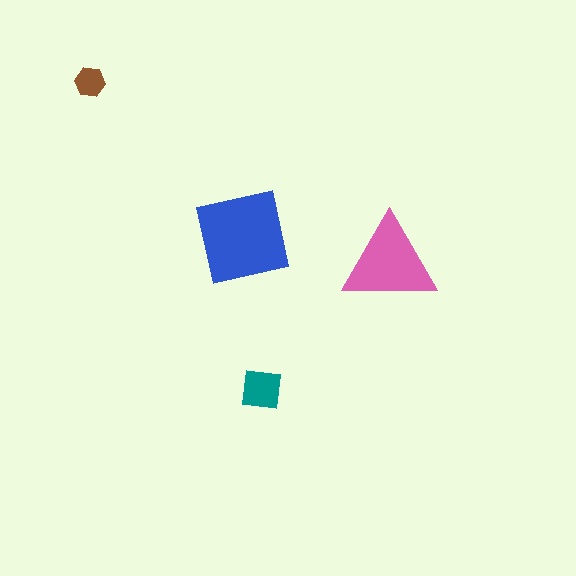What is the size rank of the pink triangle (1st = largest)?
2nd.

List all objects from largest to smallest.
The blue square, the pink triangle, the teal square, the brown hexagon.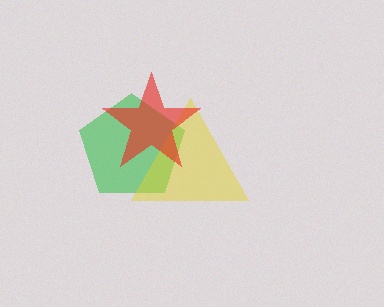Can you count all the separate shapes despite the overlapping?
Yes, there are 3 separate shapes.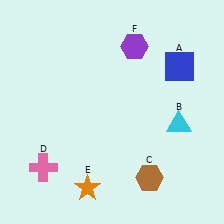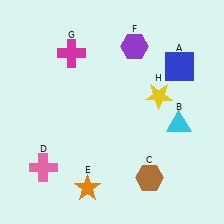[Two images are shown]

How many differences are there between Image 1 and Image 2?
There are 2 differences between the two images.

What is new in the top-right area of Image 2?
A yellow star (H) was added in the top-right area of Image 2.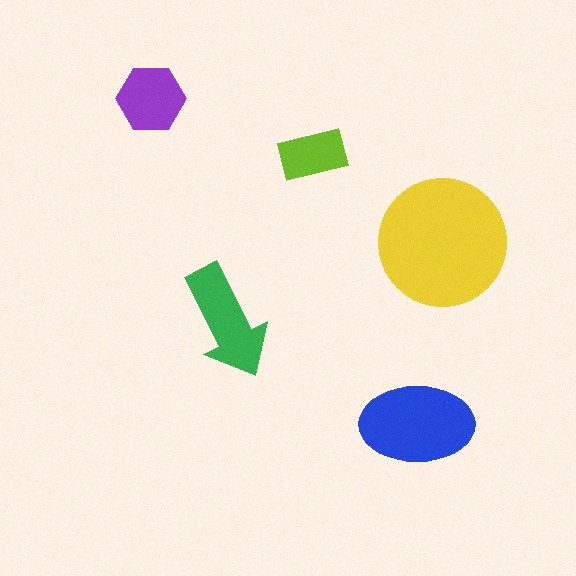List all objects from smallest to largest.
The lime rectangle, the purple hexagon, the green arrow, the blue ellipse, the yellow circle.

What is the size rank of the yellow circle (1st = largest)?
1st.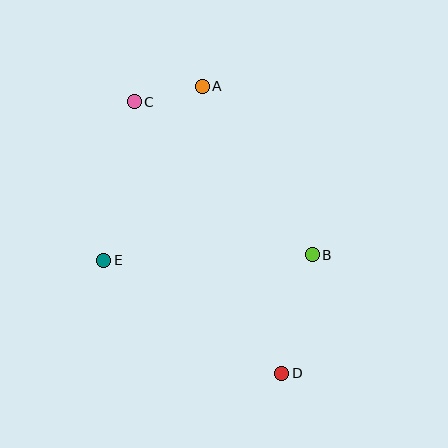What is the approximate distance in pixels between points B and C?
The distance between B and C is approximately 235 pixels.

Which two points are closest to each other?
Points A and C are closest to each other.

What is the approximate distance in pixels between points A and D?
The distance between A and D is approximately 298 pixels.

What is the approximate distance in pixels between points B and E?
The distance between B and E is approximately 208 pixels.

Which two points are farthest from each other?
Points C and D are farthest from each other.